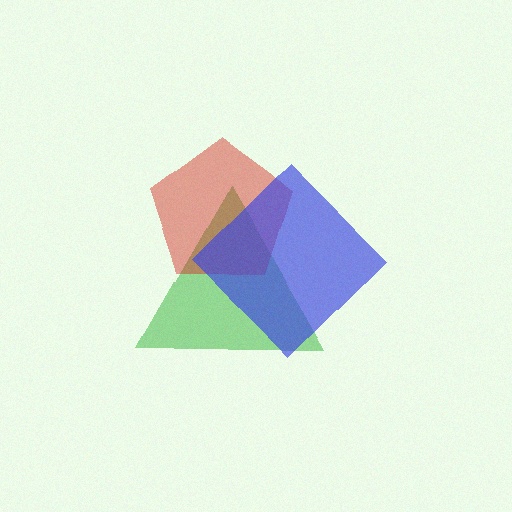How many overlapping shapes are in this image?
There are 3 overlapping shapes in the image.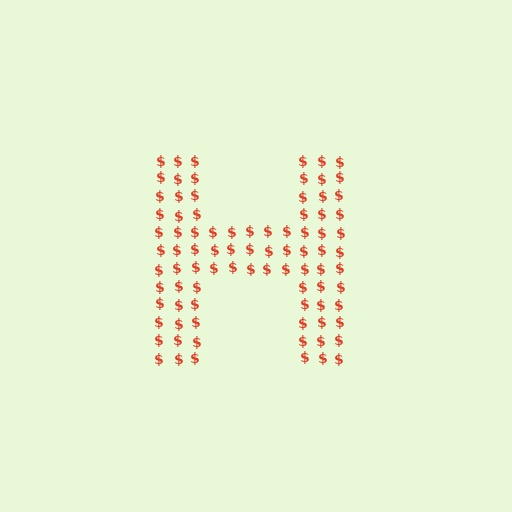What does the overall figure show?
The overall figure shows the letter H.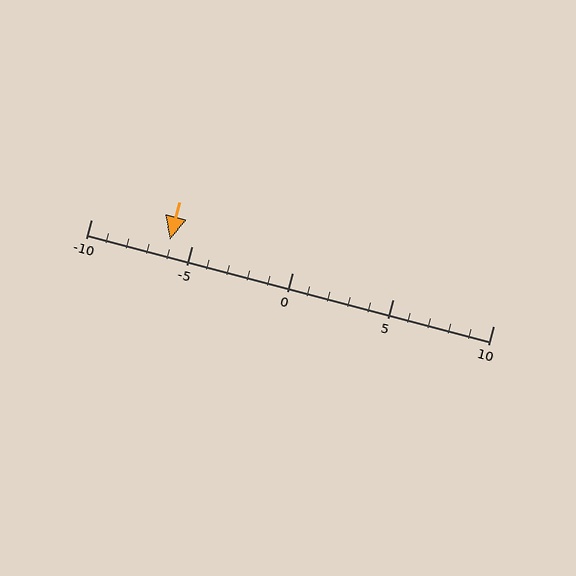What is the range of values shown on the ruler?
The ruler shows values from -10 to 10.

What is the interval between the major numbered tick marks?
The major tick marks are spaced 5 units apart.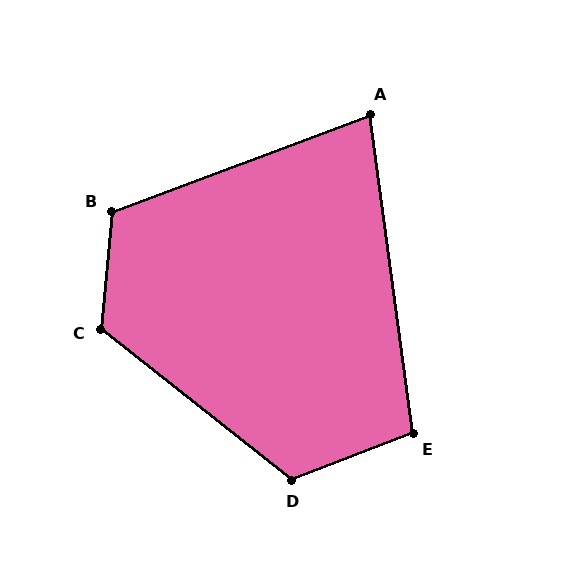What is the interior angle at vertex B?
Approximately 116 degrees (obtuse).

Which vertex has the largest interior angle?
C, at approximately 123 degrees.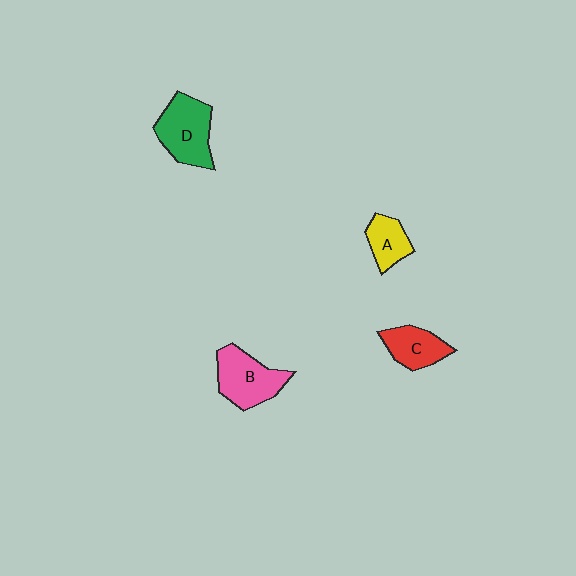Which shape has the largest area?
Shape D (green).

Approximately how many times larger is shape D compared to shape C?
Approximately 1.5 times.